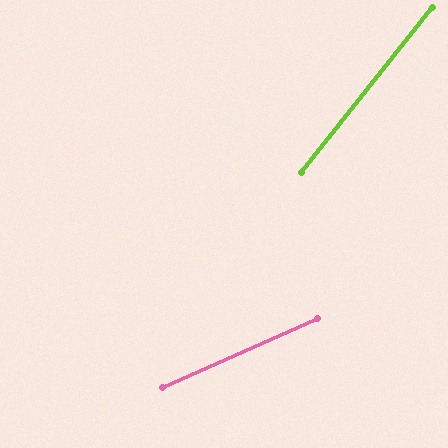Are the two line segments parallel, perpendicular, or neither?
Neither parallel nor perpendicular — they differ by about 27°.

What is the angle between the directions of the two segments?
Approximately 27 degrees.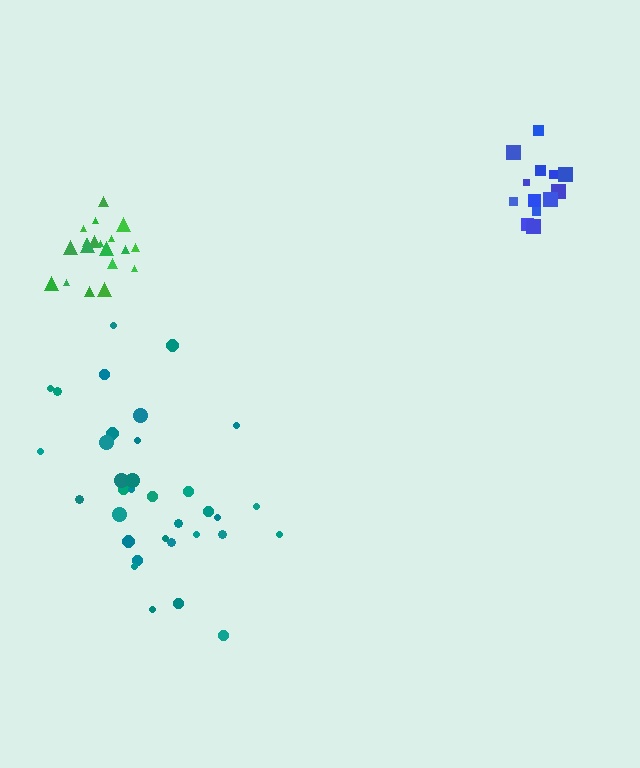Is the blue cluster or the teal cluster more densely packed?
Blue.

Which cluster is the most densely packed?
Green.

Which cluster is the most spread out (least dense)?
Teal.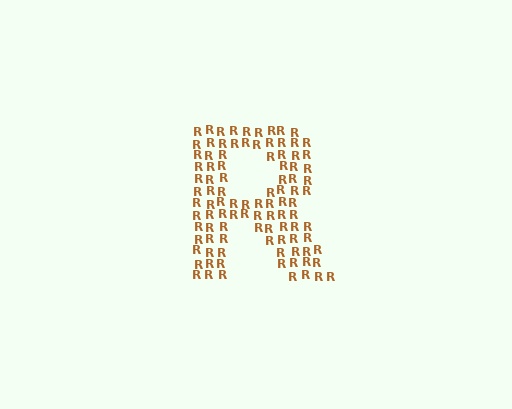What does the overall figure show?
The overall figure shows the letter R.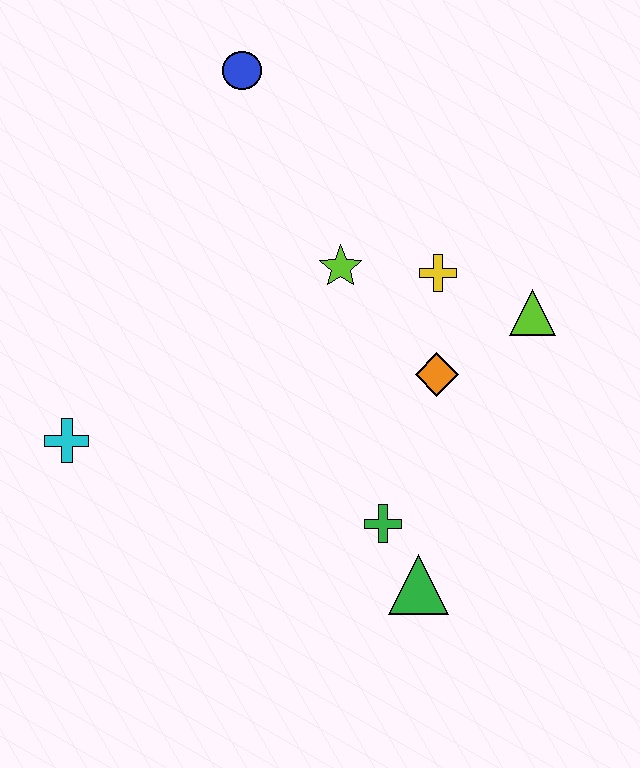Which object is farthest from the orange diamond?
The cyan cross is farthest from the orange diamond.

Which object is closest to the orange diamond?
The yellow cross is closest to the orange diamond.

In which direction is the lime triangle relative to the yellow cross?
The lime triangle is to the right of the yellow cross.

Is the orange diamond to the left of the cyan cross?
No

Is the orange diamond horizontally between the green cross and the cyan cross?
No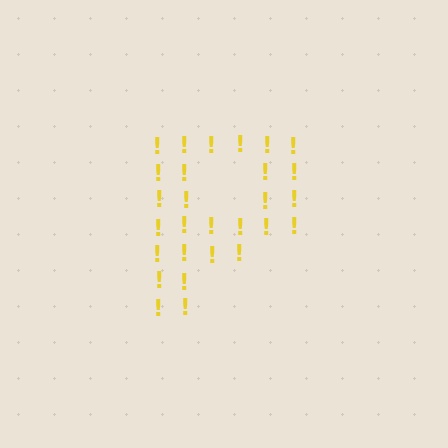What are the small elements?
The small elements are exclamation marks.